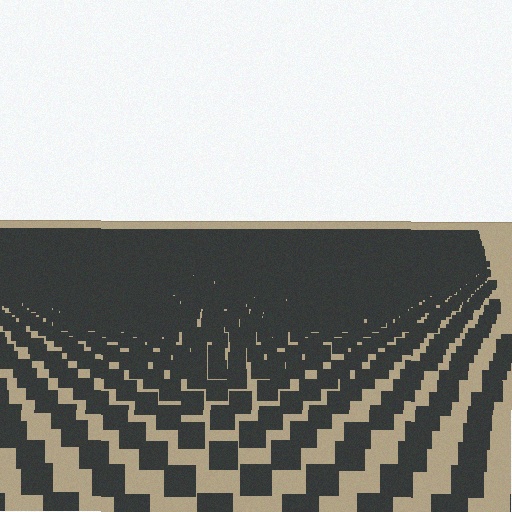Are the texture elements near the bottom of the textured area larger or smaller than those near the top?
Larger. Near the bottom, elements are closer to the viewer and appear at a bigger on-screen size.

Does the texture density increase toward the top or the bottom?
Density increases toward the top.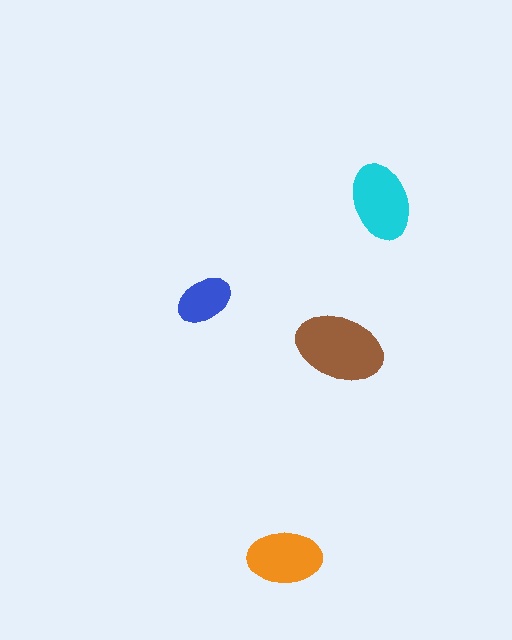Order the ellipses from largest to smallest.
the brown one, the cyan one, the orange one, the blue one.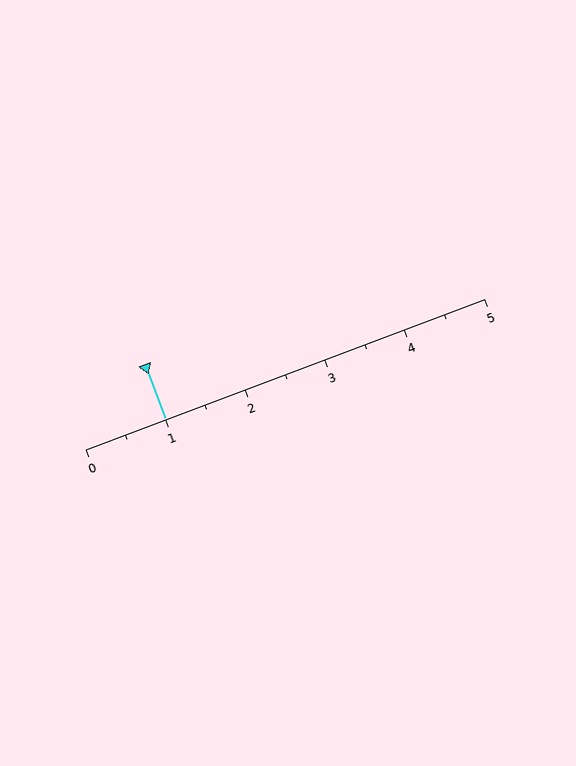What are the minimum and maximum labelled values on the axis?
The axis runs from 0 to 5.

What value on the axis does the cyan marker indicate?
The marker indicates approximately 1.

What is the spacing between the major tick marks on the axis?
The major ticks are spaced 1 apart.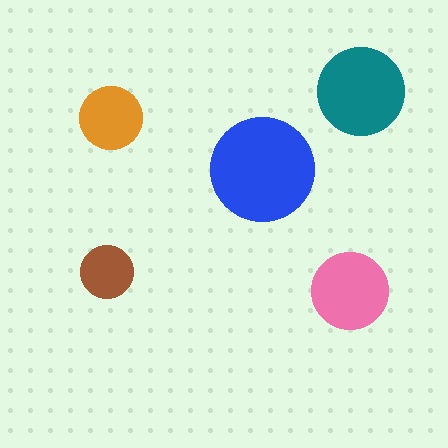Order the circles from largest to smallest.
the blue one, the teal one, the pink one, the orange one, the brown one.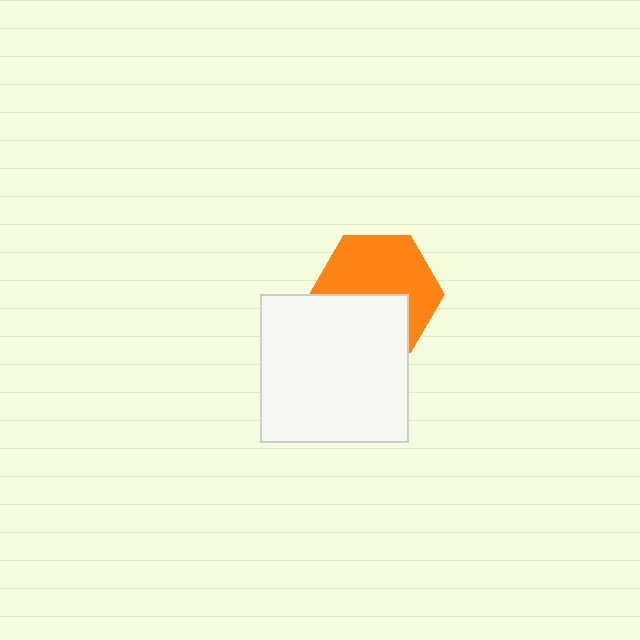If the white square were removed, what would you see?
You would see the complete orange hexagon.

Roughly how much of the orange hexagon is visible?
About half of it is visible (roughly 58%).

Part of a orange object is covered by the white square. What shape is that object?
It is a hexagon.